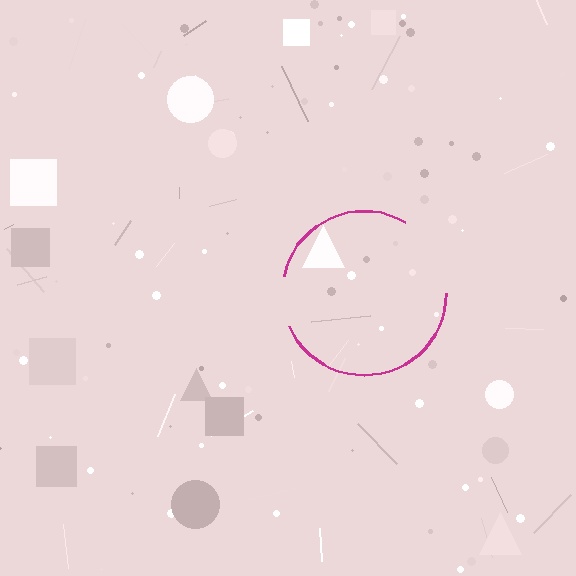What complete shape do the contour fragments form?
The contour fragments form a circle.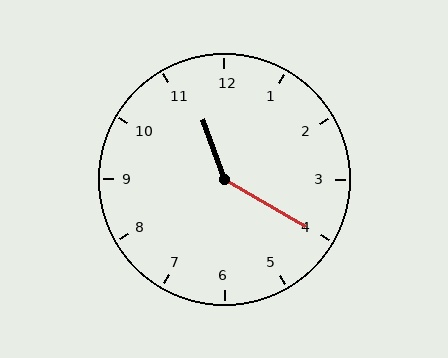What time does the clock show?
11:20.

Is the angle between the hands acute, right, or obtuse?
It is obtuse.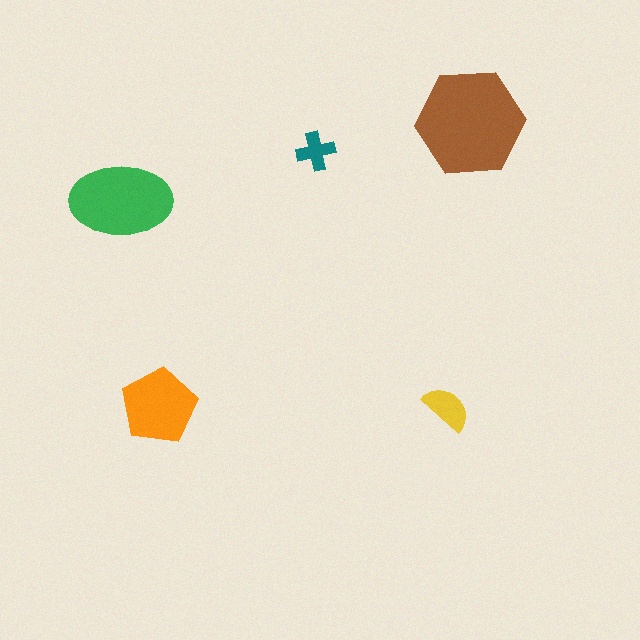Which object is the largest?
The brown hexagon.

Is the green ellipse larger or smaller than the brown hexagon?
Smaller.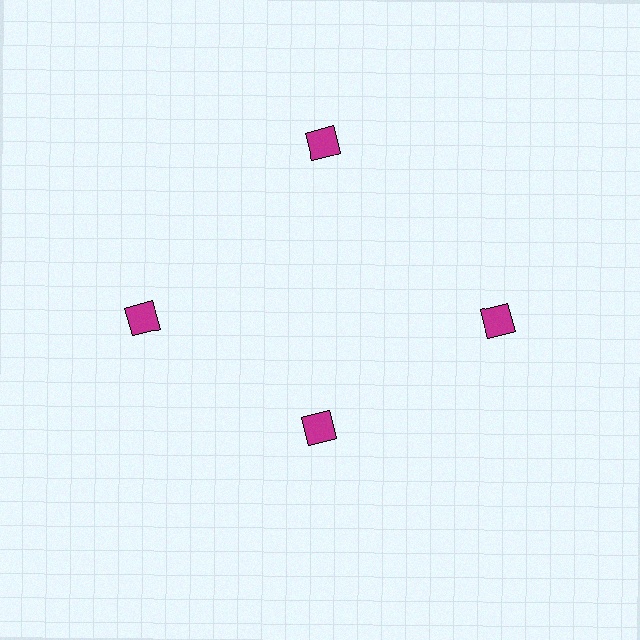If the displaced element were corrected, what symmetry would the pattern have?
It would have 4-fold rotational symmetry — the pattern would map onto itself every 90 degrees.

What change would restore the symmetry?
The symmetry would be restored by moving it outward, back onto the ring so that all 4 diamonds sit at equal angles and equal distance from the center.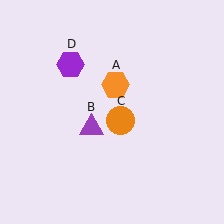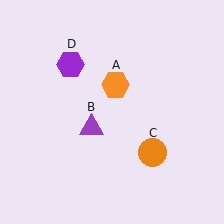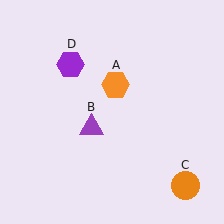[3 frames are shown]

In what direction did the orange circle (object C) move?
The orange circle (object C) moved down and to the right.